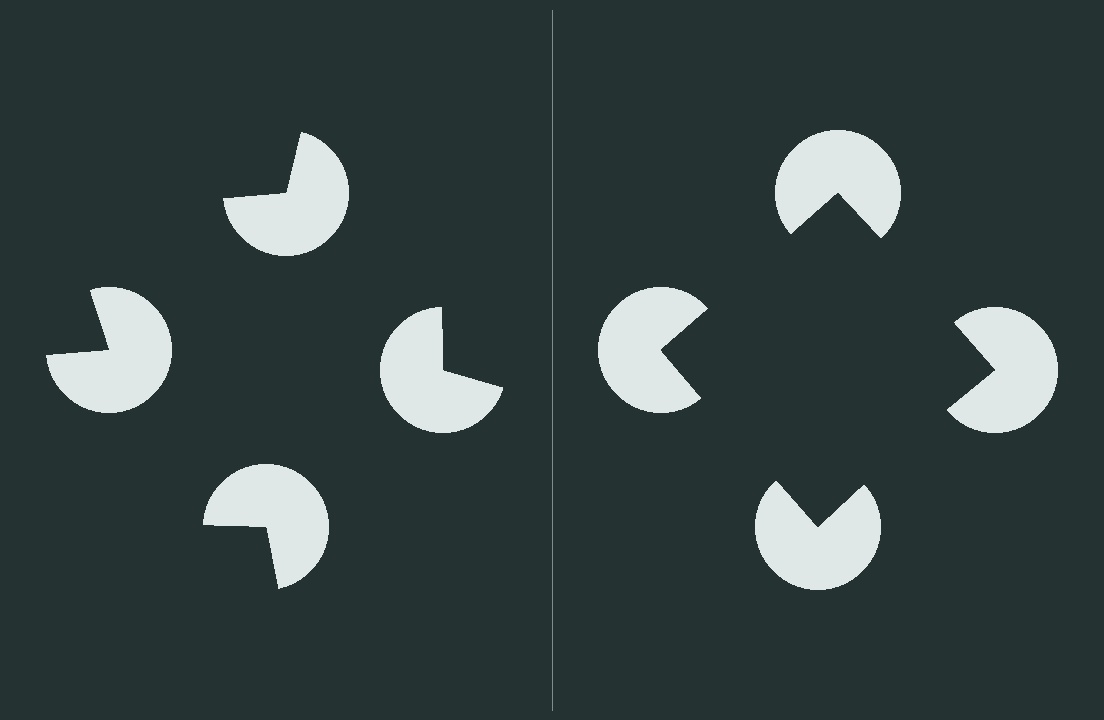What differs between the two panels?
The pac-man discs are positioned identically on both sides; only the wedge orientations differ. On the right they align to a square; on the left they are misaligned.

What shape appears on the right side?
An illusory square.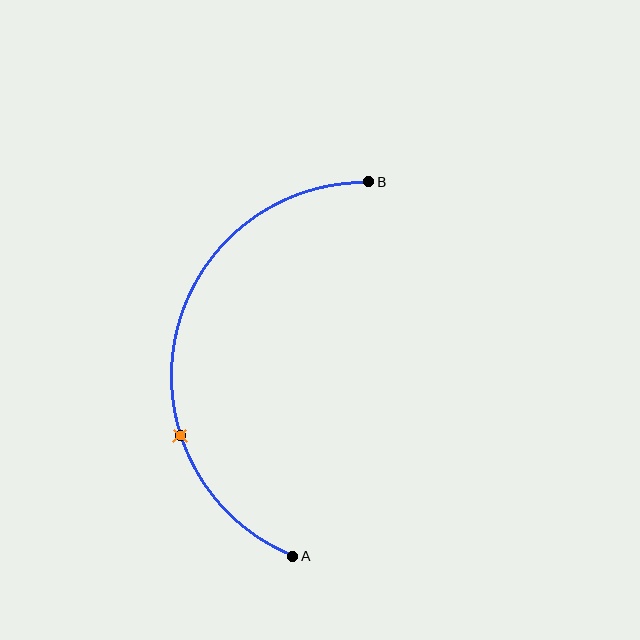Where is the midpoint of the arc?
The arc midpoint is the point on the curve farthest from the straight line joining A and B. It sits to the left of that line.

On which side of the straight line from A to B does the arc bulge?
The arc bulges to the left of the straight line connecting A and B.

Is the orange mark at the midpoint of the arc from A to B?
No. The orange mark lies on the arc but is closer to endpoint A. The arc midpoint would be at the point on the curve equidistant along the arc from both A and B.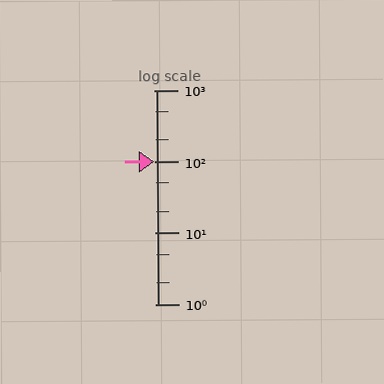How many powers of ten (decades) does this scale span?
The scale spans 3 decades, from 1 to 1000.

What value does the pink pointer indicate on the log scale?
The pointer indicates approximately 98.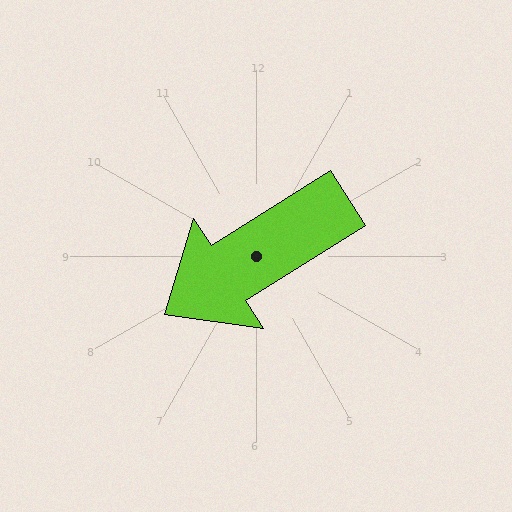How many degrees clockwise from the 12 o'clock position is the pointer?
Approximately 238 degrees.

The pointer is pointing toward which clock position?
Roughly 8 o'clock.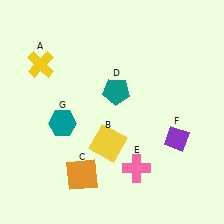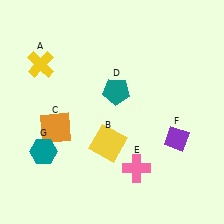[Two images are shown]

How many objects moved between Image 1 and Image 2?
2 objects moved between the two images.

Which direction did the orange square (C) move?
The orange square (C) moved up.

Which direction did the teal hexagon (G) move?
The teal hexagon (G) moved down.